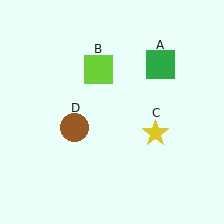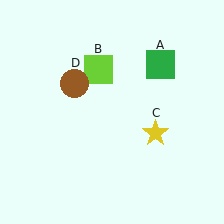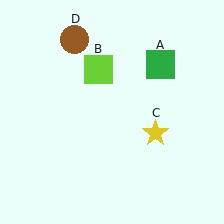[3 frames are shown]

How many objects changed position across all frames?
1 object changed position: brown circle (object D).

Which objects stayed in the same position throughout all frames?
Green square (object A) and lime square (object B) and yellow star (object C) remained stationary.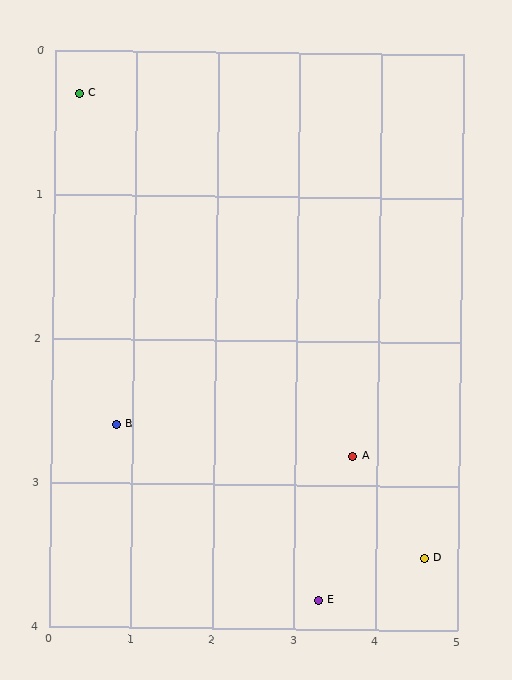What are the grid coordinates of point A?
Point A is at approximately (3.7, 2.8).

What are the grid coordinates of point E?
Point E is at approximately (3.3, 3.8).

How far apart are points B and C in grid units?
Points B and C are about 2.4 grid units apart.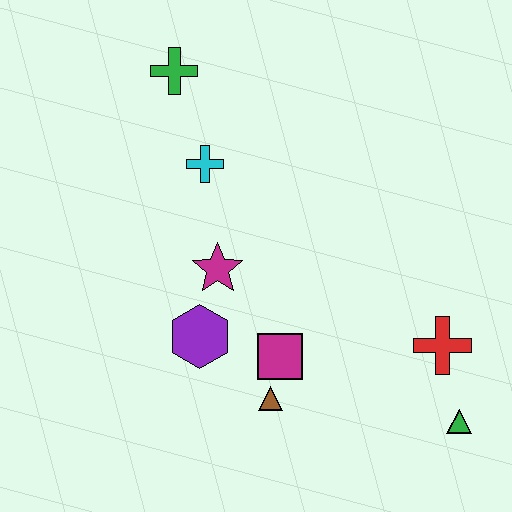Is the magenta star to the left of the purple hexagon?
No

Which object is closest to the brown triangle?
The magenta square is closest to the brown triangle.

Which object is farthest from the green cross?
The green triangle is farthest from the green cross.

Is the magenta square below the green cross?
Yes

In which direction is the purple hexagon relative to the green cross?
The purple hexagon is below the green cross.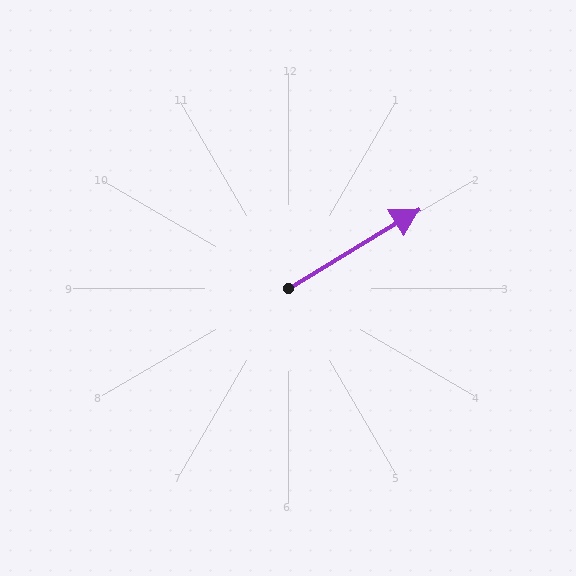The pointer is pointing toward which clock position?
Roughly 2 o'clock.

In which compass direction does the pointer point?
Northeast.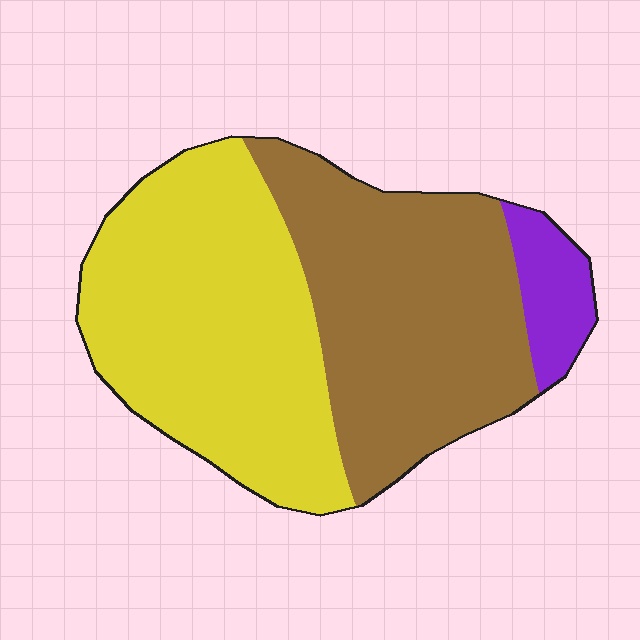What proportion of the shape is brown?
Brown covers around 45% of the shape.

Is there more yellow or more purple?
Yellow.